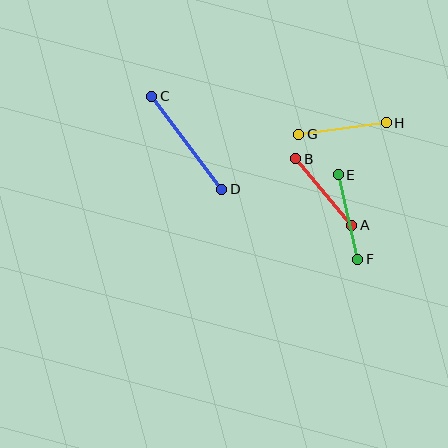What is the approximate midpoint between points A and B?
The midpoint is at approximately (324, 192) pixels.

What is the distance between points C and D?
The distance is approximately 117 pixels.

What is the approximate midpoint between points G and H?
The midpoint is at approximately (342, 129) pixels.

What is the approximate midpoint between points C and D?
The midpoint is at approximately (187, 143) pixels.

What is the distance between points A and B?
The distance is approximately 87 pixels.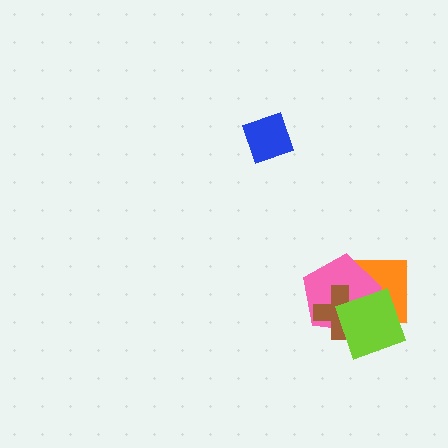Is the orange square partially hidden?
Yes, it is partially covered by another shape.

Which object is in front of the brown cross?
The lime square is in front of the brown cross.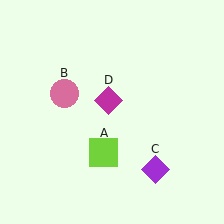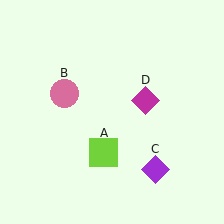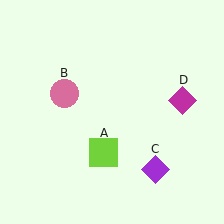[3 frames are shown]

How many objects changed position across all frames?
1 object changed position: magenta diamond (object D).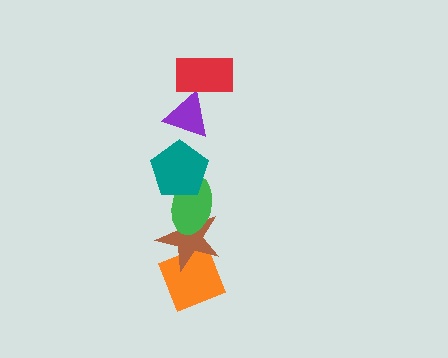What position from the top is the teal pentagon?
The teal pentagon is 3rd from the top.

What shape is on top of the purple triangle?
The red rectangle is on top of the purple triangle.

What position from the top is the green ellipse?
The green ellipse is 4th from the top.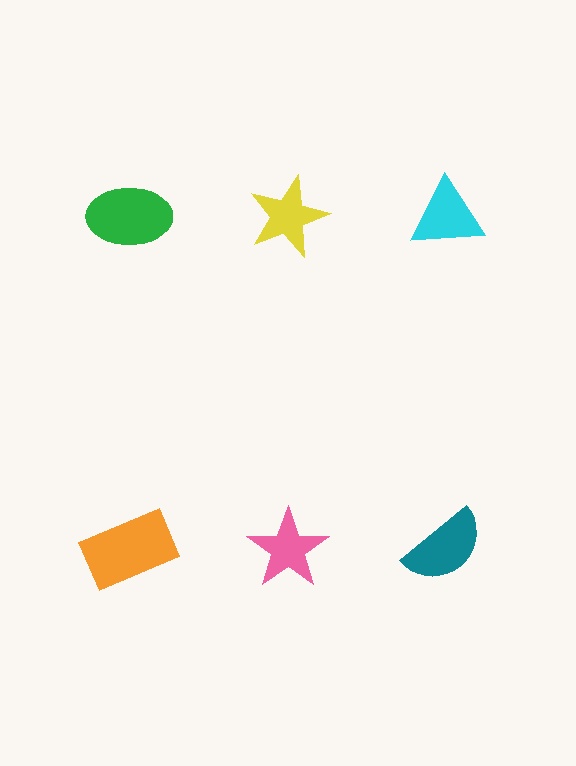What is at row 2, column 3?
A teal semicircle.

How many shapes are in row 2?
3 shapes.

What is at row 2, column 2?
A pink star.